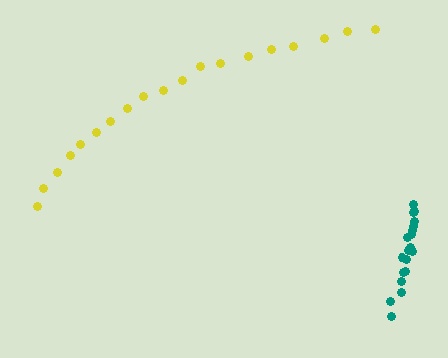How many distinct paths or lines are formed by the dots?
There are 2 distinct paths.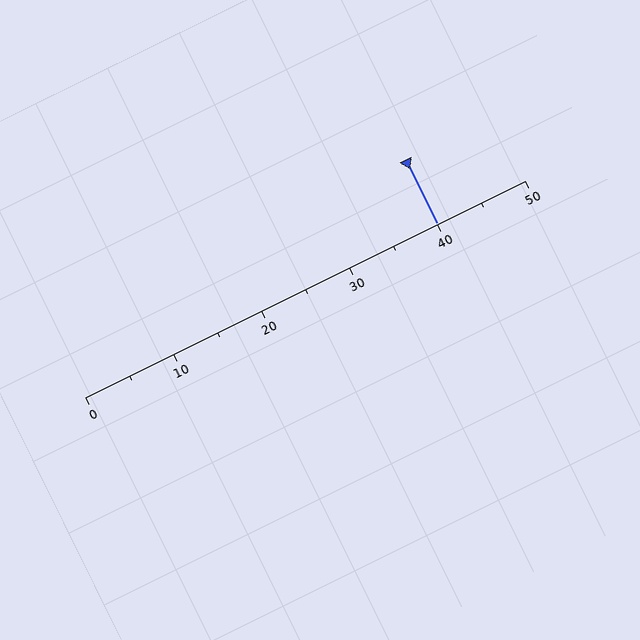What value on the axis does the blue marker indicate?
The marker indicates approximately 40.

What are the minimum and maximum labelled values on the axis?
The axis runs from 0 to 50.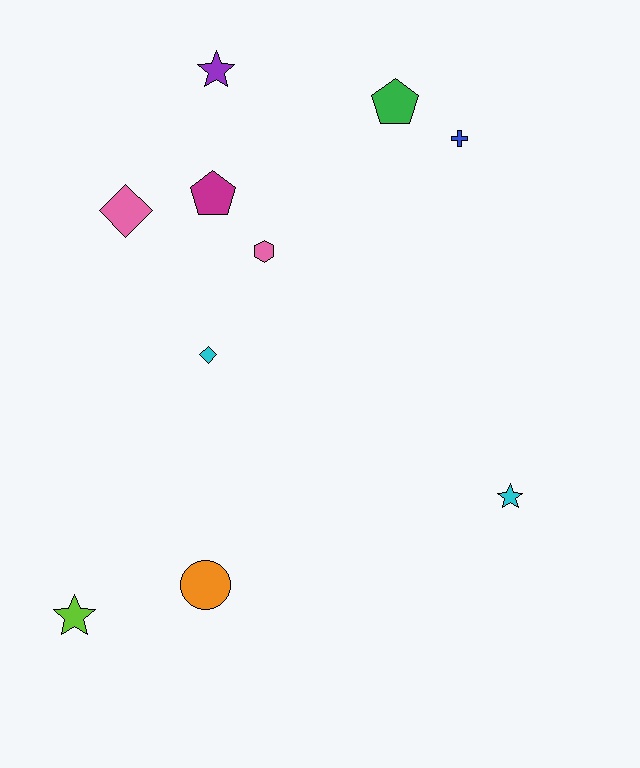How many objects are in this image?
There are 10 objects.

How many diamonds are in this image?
There are 2 diamonds.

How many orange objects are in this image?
There is 1 orange object.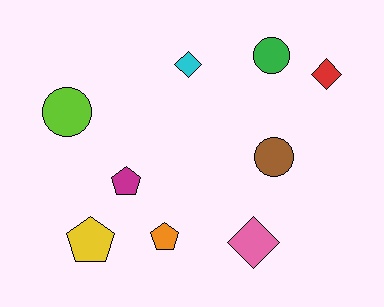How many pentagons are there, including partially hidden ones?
There are 3 pentagons.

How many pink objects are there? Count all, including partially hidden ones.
There is 1 pink object.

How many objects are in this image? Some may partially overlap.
There are 9 objects.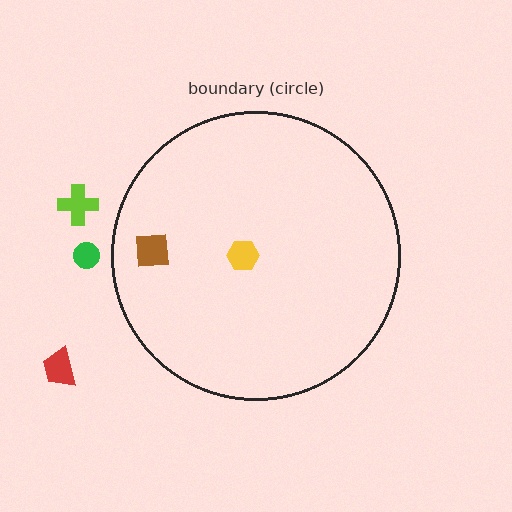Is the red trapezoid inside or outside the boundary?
Outside.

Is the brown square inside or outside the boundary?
Inside.